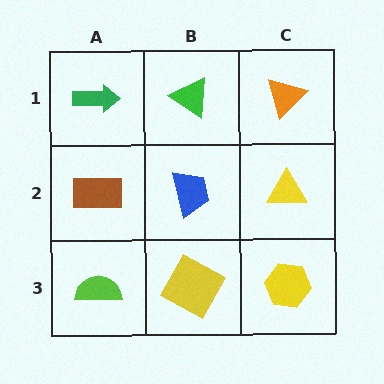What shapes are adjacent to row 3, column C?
A yellow triangle (row 2, column C), a yellow square (row 3, column B).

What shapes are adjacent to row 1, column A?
A brown rectangle (row 2, column A), a green triangle (row 1, column B).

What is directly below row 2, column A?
A lime semicircle.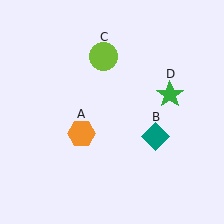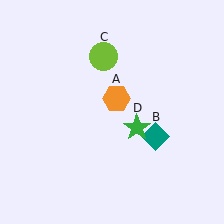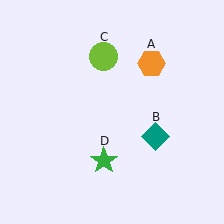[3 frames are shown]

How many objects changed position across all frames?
2 objects changed position: orange hexagon (object A), green star (object D).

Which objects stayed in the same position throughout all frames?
Teal diamond (object B) and lime circle (object C) remained stationary.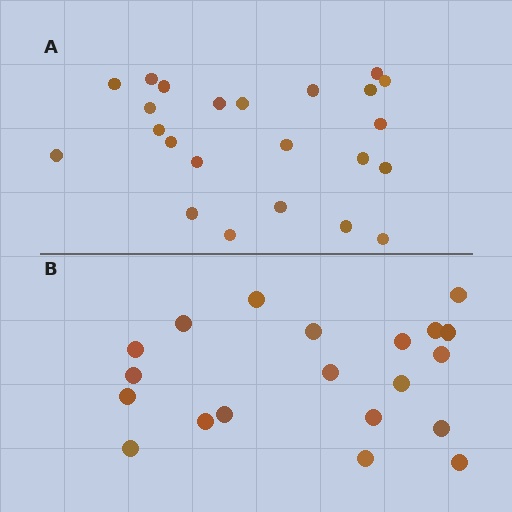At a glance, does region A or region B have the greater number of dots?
Region A (the top region) has more dots.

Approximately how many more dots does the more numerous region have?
Region A has just a few more — roughly 2 or 3 more dots than region B.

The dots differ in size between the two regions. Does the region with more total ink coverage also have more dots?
No. Region B has more total ink coverage because its dots are larger, but region A actually contains more individual dots. Total area can be misleading — the number of items is what matters here.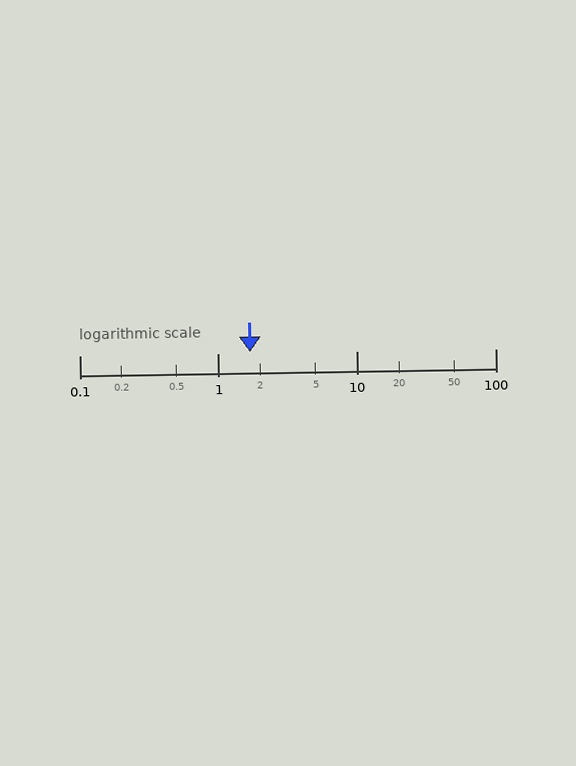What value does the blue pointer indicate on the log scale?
The pointer indicates approximately 1.7.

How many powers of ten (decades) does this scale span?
The scale spans 3 decades, from 0.1 to 100.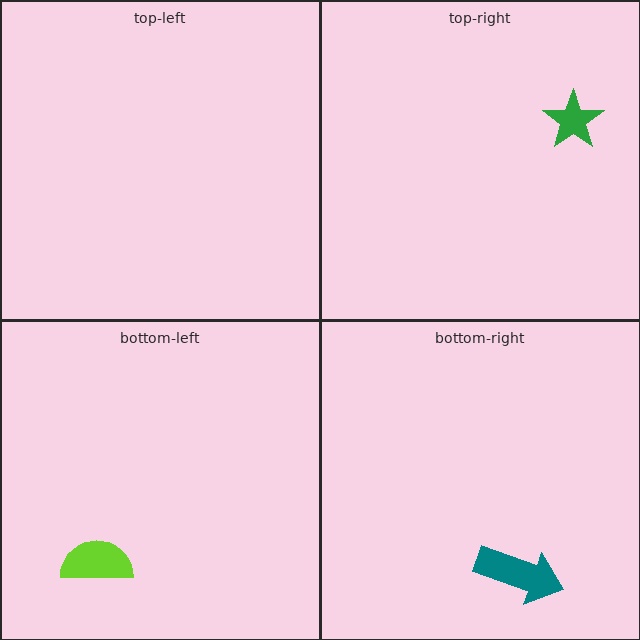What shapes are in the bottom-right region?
The teal arrow.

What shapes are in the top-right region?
The green star.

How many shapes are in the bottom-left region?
1.